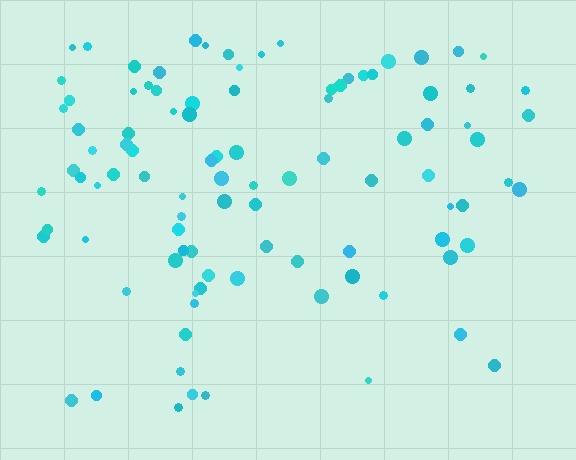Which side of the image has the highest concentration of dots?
The top.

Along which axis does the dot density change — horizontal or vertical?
Vertical.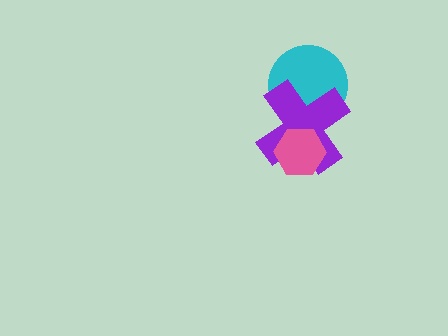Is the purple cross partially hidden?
Yes, it is partially covered by another shape.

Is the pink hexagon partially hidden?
No, no other shape covers it.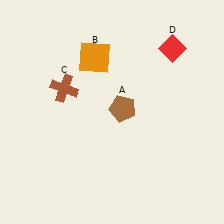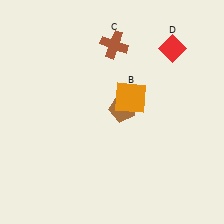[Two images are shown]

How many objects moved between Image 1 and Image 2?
2 objects moved between the two images.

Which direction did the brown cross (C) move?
The brown cross (C) moved right.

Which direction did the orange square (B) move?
The orange square (B) moved down.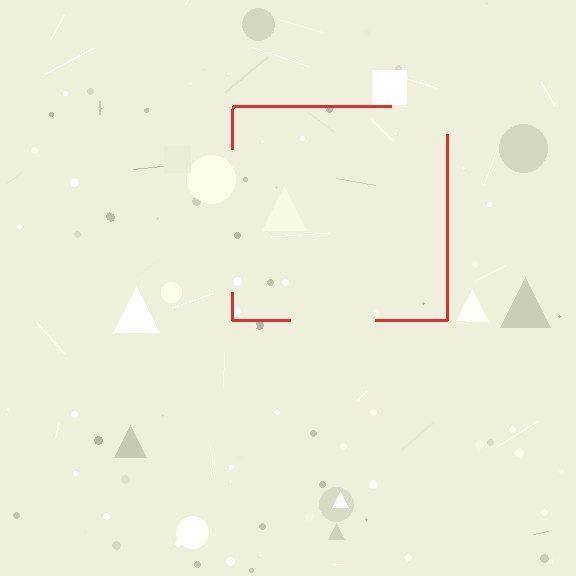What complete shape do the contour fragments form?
The contour fragments form a square.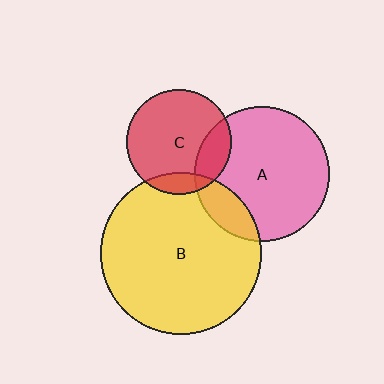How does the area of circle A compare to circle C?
Approximately 1.6 times.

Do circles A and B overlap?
Yes.